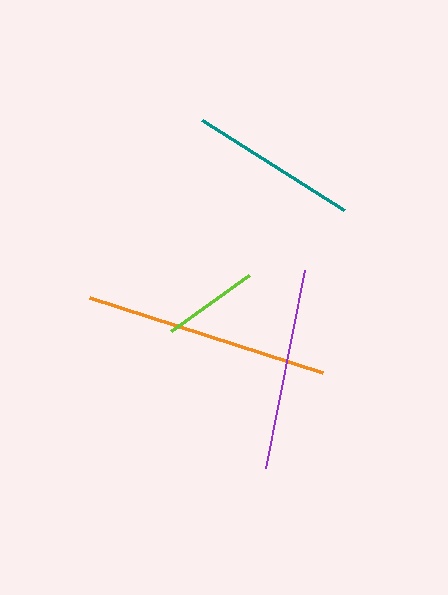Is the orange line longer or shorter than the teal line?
The orange line is longer than the teal line.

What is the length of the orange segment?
The orange segment is approximately 245 pixels long.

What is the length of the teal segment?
The teal segment is approximately 169 pixels long.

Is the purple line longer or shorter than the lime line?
The purple line is longer than the lime line.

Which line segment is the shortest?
The lime line is the shortest at approximately 96 pixels.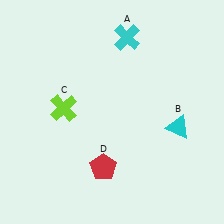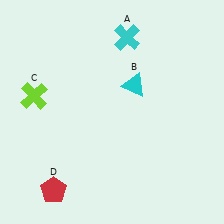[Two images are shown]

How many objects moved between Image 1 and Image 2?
3 objects moved between the two images.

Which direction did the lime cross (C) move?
The lime cross (C) moved left.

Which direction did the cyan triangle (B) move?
The cyan triangle (B) moved left.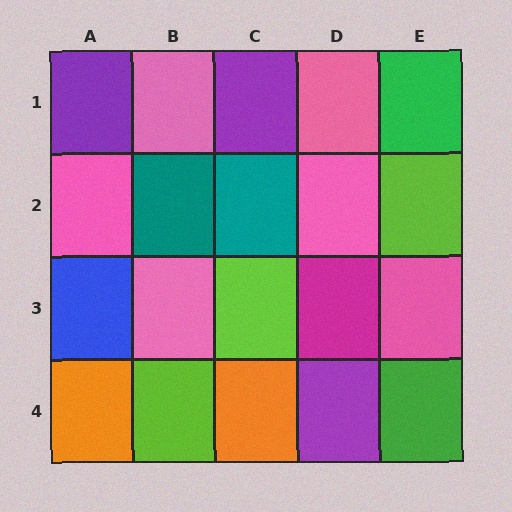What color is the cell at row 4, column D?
Purple.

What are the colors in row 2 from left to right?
Pink, teal, teal, pink, lime.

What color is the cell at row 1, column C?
Purple.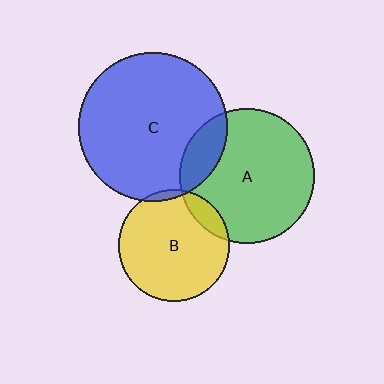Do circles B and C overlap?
Yes.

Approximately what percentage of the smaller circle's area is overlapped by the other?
Approximately 5%.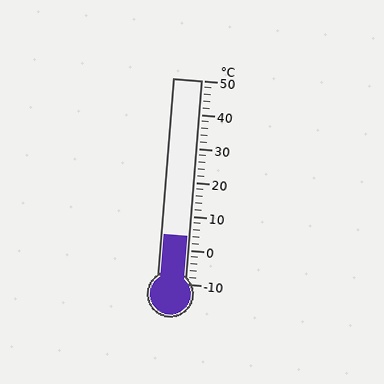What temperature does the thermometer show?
The thermometer shows approximately 4°C.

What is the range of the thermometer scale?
The thermometer scale ranges from -10°C to 50°C.